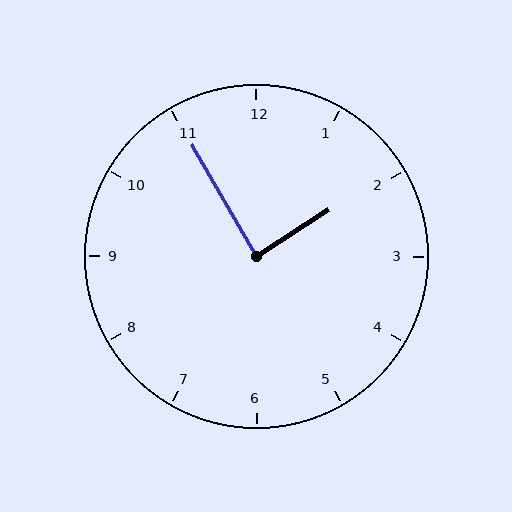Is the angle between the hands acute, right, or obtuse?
It is right.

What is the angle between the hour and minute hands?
Approximately 88 degrees.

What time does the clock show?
1:55.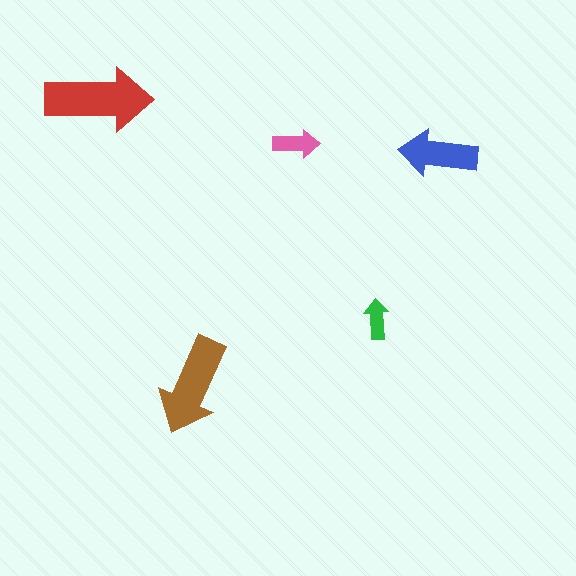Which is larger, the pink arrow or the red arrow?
The red one.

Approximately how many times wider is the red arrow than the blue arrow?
About 1.5 times wider.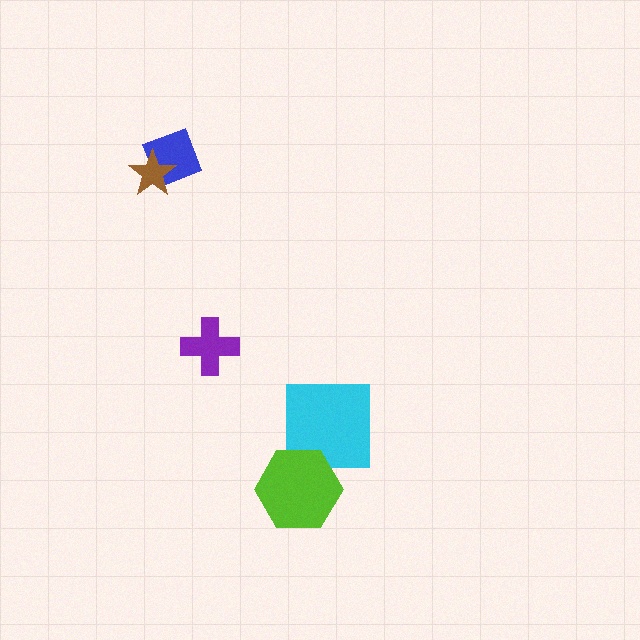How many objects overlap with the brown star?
1 object overlaps with the brown star.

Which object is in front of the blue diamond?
The brown star is in front of the blue diamond.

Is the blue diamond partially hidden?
Yes, it is partially covered by another shape.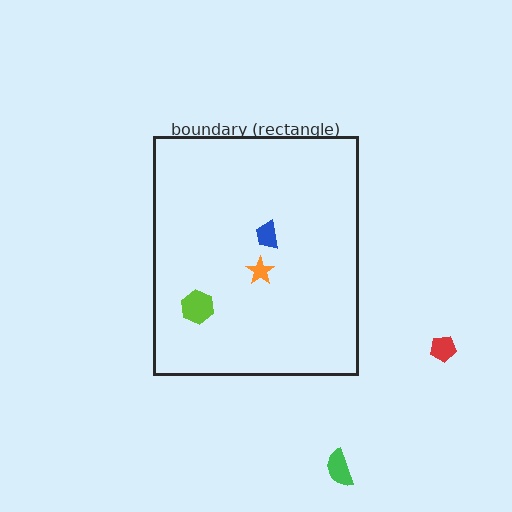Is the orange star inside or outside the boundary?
Inside.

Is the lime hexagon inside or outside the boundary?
Inside.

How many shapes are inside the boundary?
3 inside, 2 outside.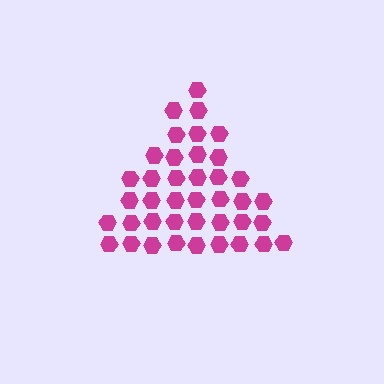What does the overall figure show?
The overall figure shows a triangle.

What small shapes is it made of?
It is made of small hexagons.